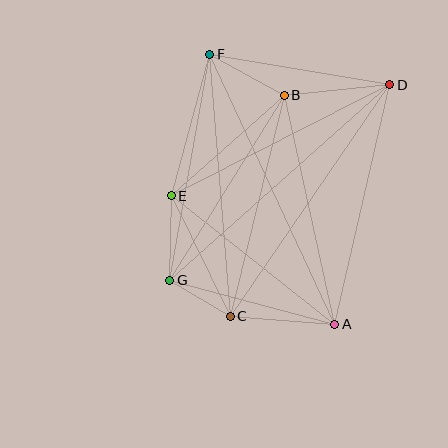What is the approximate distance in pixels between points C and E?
The distance between C and E is approximately 134 pixels.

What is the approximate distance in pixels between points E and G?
The distance between E and G is approximately 85 pixels.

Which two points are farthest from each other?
Points A and F are farthest from each other.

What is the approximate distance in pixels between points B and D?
The distance between B and D is approximately 106 pixels.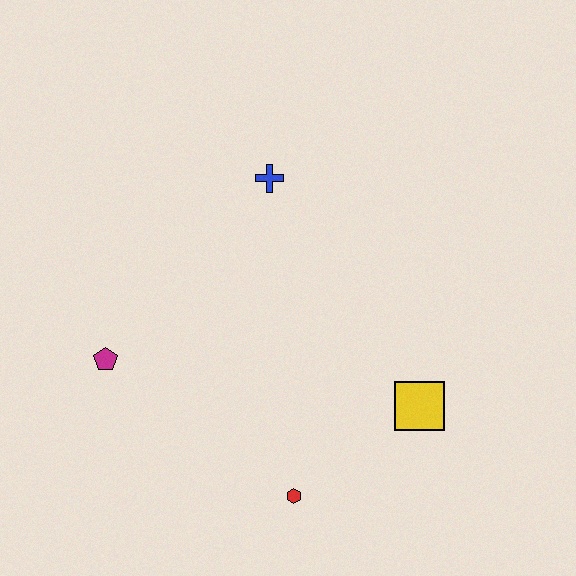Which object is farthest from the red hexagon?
The blue cross is farthest from the red hexagon.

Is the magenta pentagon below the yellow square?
No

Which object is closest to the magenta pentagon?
The red hexagon is closest to the magenta pentagon.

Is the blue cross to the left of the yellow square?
Yes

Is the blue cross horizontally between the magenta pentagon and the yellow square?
Yes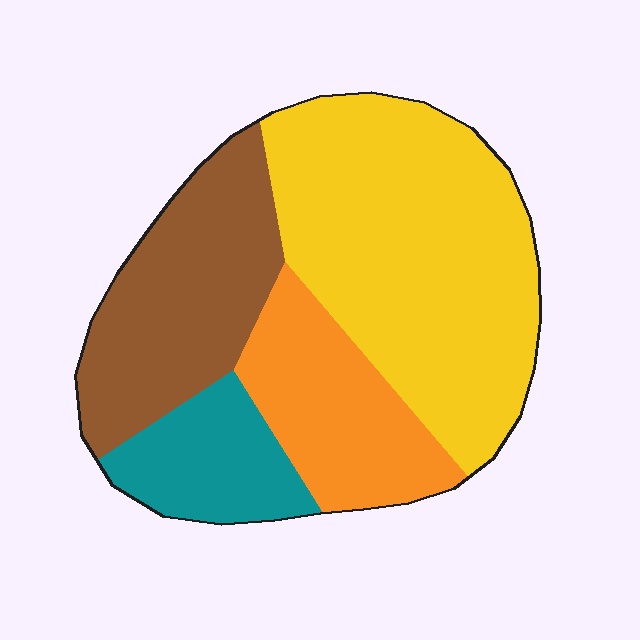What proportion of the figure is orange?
Orange covers about 20% of the figure.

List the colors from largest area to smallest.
From largest to smallest: yellow, brown, orange, teal.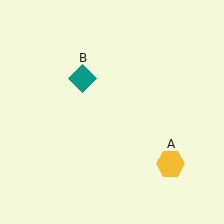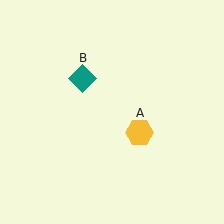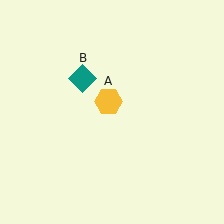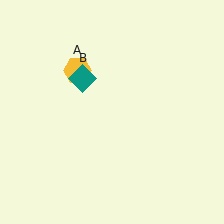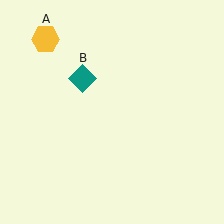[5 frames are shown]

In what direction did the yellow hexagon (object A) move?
The yellow hexagon (object A) moved up and to the left.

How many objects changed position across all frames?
1 object changed position: yellow hexagon (object A).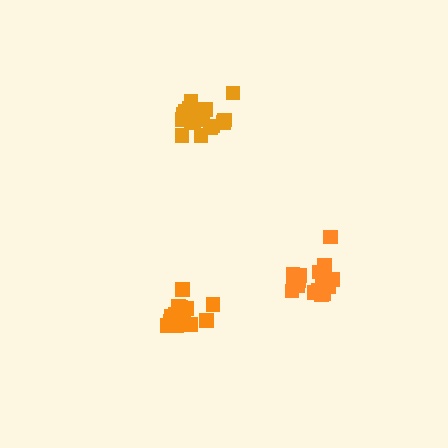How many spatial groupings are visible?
There are 3 spatial groupings.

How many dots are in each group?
Group 1: 19 dots, Group 2: 14 dots, Group 3: 17 dots (50 total).